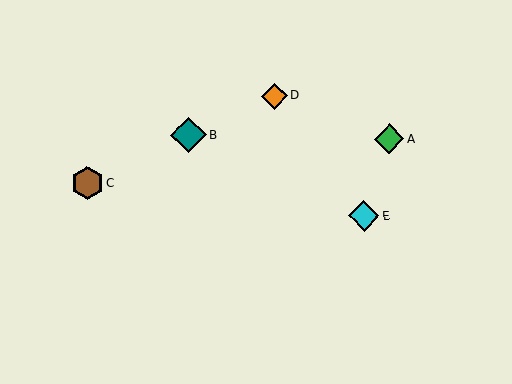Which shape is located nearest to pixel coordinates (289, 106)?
The orange diamond (labeled D) at (275, 96) is nearest to that location.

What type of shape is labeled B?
Shape B is a teal diamond.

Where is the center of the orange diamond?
The center of the orange diamond is at (275, 96).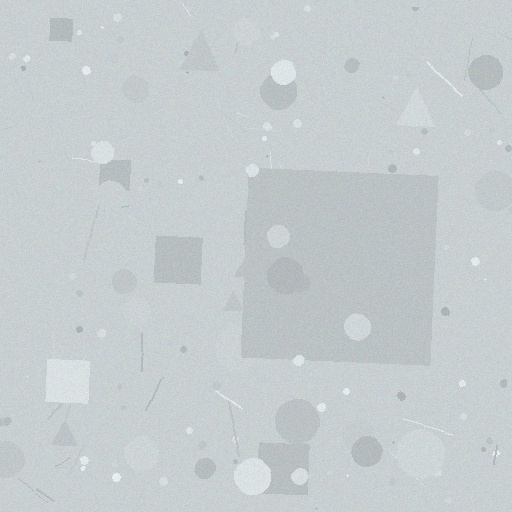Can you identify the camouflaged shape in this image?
The camouflaged shape is a square.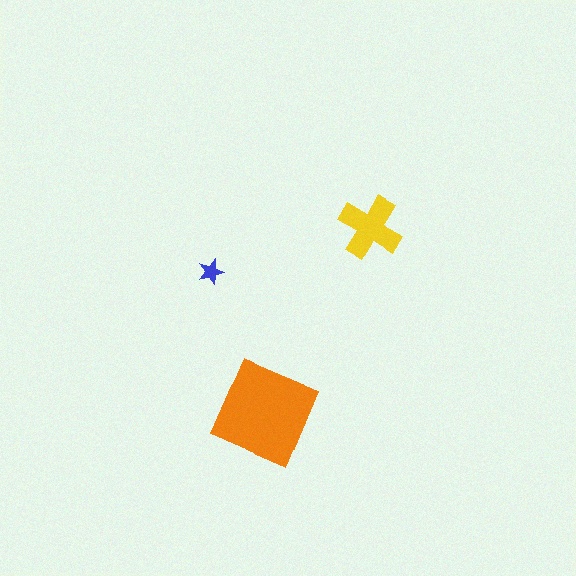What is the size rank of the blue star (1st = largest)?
3rd.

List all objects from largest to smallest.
The orange square, the yellow cross, the blue star.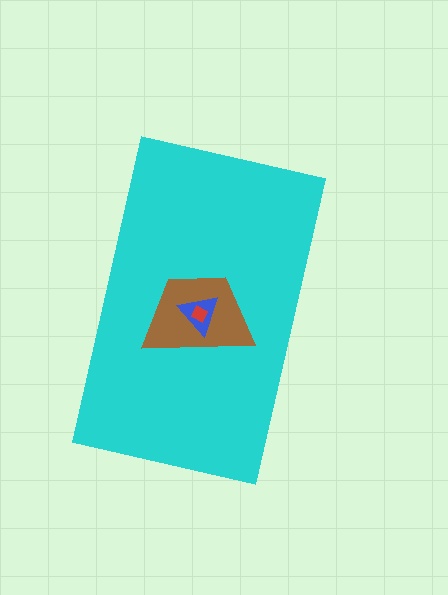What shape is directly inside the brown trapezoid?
The blue triangle.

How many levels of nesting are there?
4.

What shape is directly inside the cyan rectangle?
The brown trapezoid.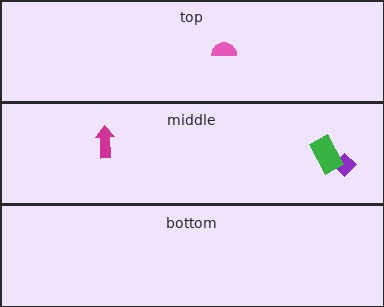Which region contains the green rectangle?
The middle region.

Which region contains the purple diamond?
The middle region.